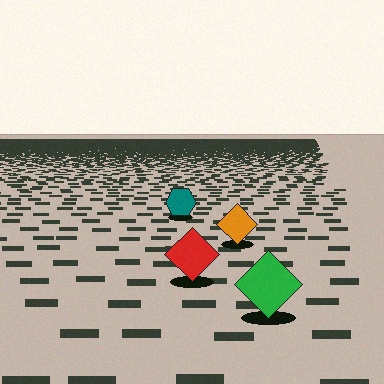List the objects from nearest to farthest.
From nearest to farthest: the green diamond, the red diamond, the orange diamond, the teal hexagon.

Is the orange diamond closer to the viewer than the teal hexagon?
Yes. The orange diamond is closer — you can tell from the texture gradient: the ground texture is coarser near it.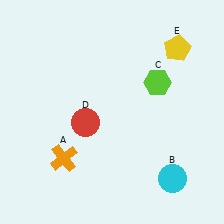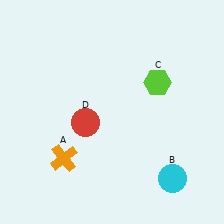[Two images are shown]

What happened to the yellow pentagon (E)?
The yellow pentagon (E) was removed in Image 2. It was in the top-right area of Image 1.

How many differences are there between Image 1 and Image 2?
There is 1 difference between the two images.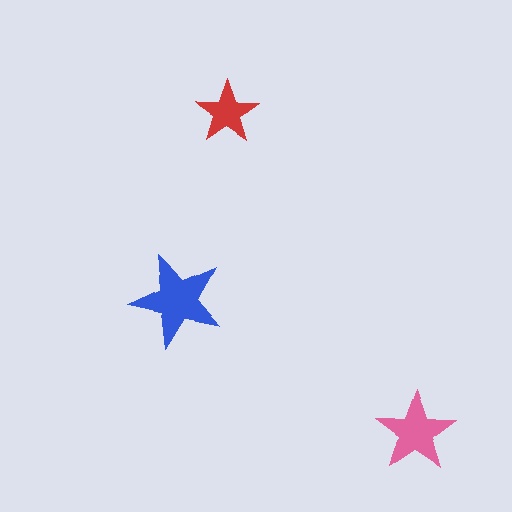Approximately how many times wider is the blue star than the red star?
About 1.5 times wider.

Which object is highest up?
The red star is topmost.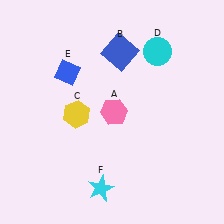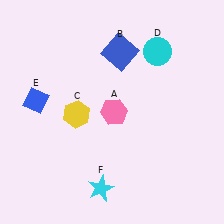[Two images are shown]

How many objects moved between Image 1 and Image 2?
1 object moved between the two images.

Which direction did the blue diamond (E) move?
The blue diamond (E) moved left.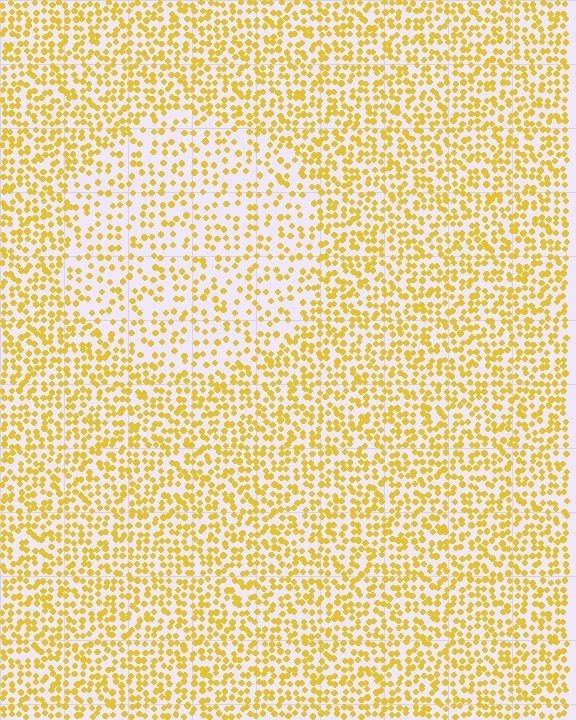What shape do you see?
I see a circle.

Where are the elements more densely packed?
The elements are more densely packed outside the circle boundary.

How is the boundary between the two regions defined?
The boundary is defined by a change in element density (approximately 1.8x ratio). All elements are the same color, size, and shape.